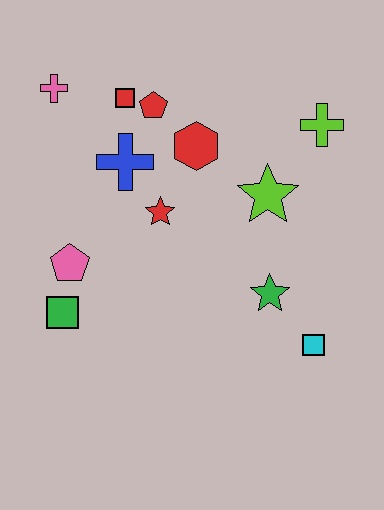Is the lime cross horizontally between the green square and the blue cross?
No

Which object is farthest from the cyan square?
The pink cross is farthest from the cyan square.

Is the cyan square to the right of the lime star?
Yes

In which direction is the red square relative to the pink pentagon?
The red square is above the pink pentagon.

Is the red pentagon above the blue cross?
Yes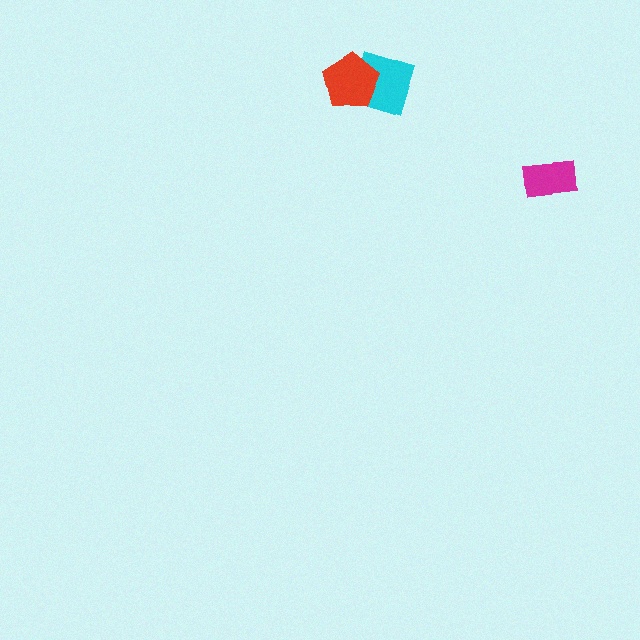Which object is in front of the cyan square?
The red pentagon is in front of the cyan square.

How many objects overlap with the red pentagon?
1 object overlaps with the red pentagon.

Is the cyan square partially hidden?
Yes, it is partially covered by another shape.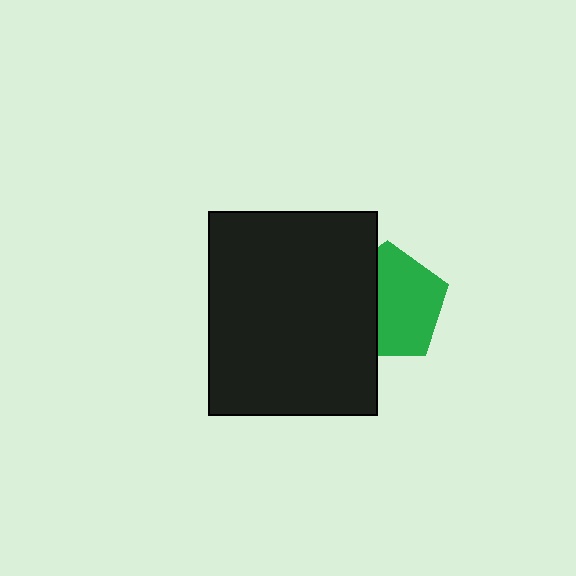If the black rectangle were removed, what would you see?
You would see the complete green pentagon.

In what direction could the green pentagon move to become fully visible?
The green pentagon could move right. That would shift it out from behind the black rectangle entirely.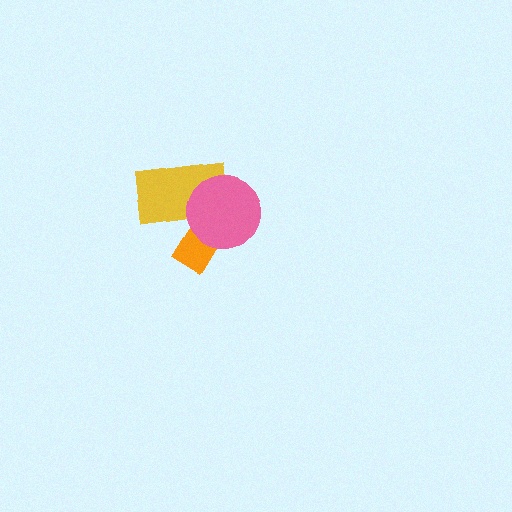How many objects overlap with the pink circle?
2 objects overlap with the pink circle.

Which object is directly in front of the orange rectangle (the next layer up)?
The yellow rectangle is directly in front of the orange rectangle.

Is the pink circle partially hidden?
No, no other shape covers it.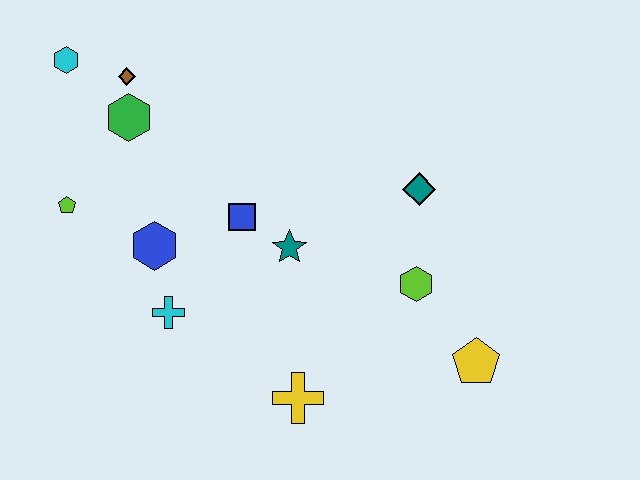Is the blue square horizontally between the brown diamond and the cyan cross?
No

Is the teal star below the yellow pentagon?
No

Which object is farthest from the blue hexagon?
The yellow pentagon is farthest from the blue hexagon.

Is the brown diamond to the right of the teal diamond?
No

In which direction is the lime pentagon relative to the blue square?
The lime pentagon is to the left of the blue square.